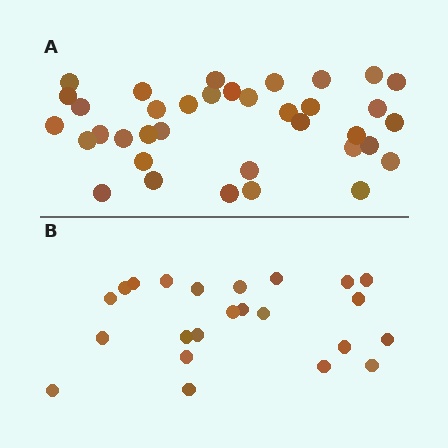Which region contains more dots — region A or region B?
Region A (the top region) has more dots.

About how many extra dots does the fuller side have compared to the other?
Region A has approximately 15 more dots than region B.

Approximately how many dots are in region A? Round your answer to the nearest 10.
About 40 dots. (The exact count is 36, which rounds to 40.)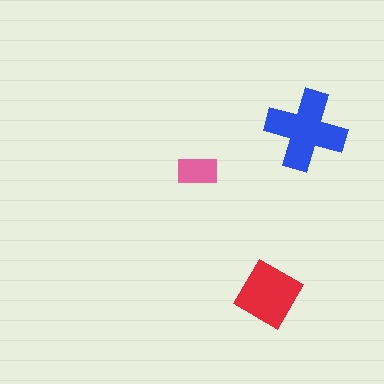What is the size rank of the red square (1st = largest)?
2nd.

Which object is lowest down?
The red square is bottommost.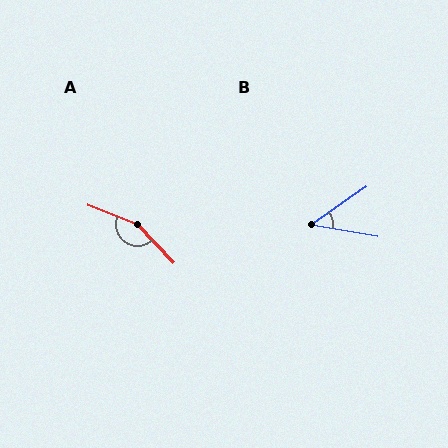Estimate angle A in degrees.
Approximately 155 degrees.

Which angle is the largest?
A, at approximately 155 degrees.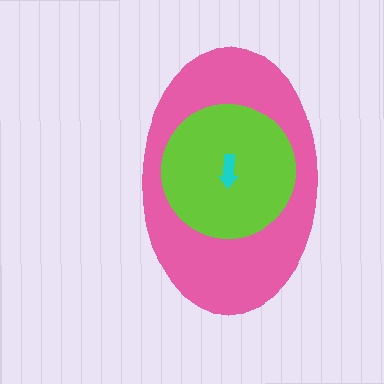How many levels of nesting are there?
3.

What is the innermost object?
The cyan arrow.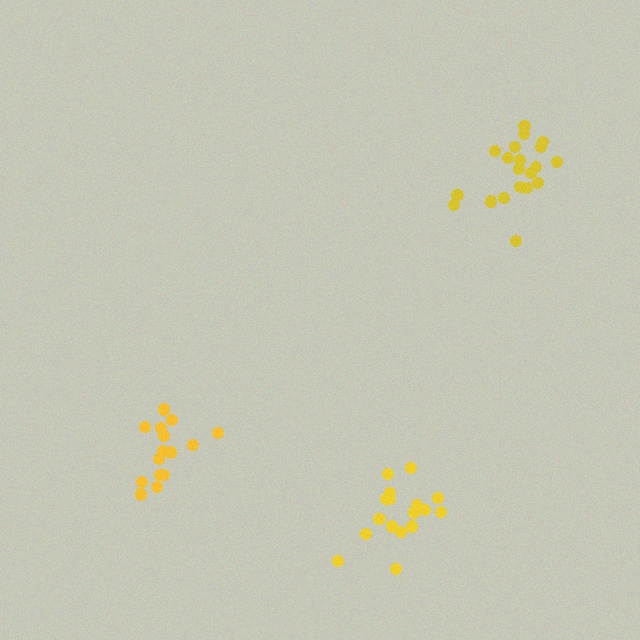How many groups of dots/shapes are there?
There are 3 groups.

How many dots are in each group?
Group 1: 20 dots, Group 2: 17 dots, Group 3: 15 dots (52 total).